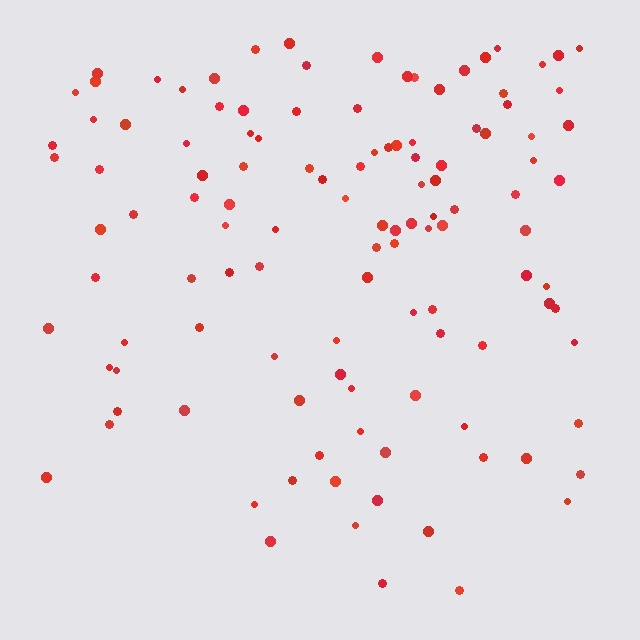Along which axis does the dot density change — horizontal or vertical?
Vertical.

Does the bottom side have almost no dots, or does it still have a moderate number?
Still a moderate number, just noticeably fewer than the top.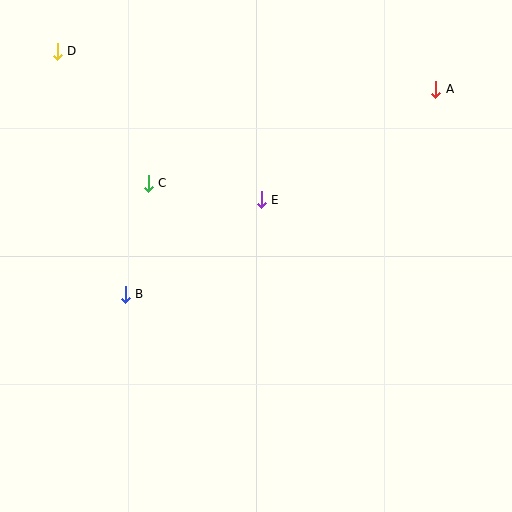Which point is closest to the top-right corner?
Point A is closest to the top-right corner.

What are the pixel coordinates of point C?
Point C is at (148, 184).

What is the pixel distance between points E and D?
The distance between E and D is 253 pixels.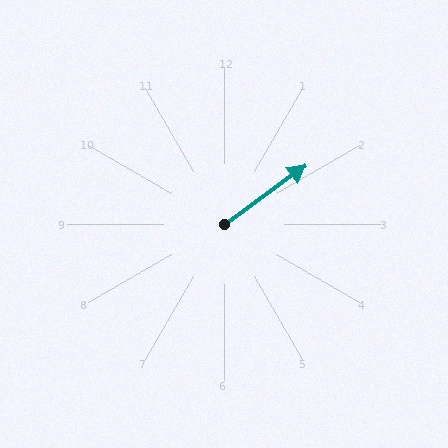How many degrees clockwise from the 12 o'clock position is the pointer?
Approximately 54 degrees.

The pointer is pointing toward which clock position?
Roughly 2 o'clock.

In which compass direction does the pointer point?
Northeast.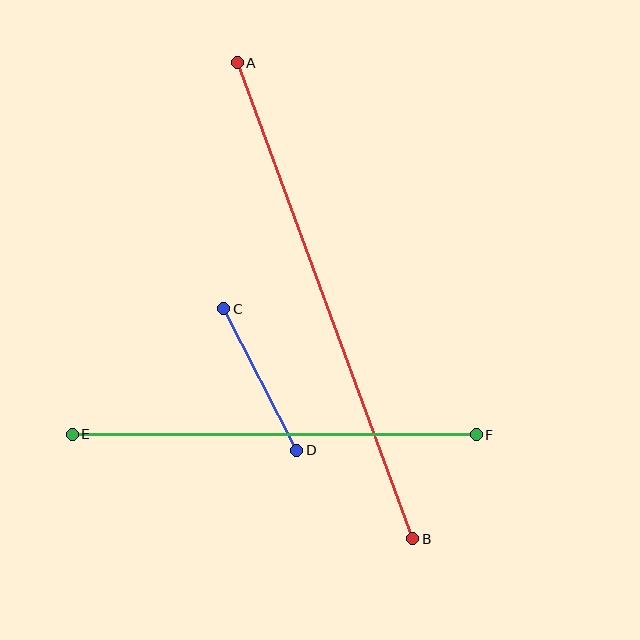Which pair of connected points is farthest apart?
Points A and B are farthest apart.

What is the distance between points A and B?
The distance is approximately 507 pixels.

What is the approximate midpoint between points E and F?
The midpoint is at approximately (274, 435) pixels.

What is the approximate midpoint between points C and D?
The midpoint is at approximately (260, 379) pixels.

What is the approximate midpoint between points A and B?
The midpoint is at approximately (325, 301) pixels.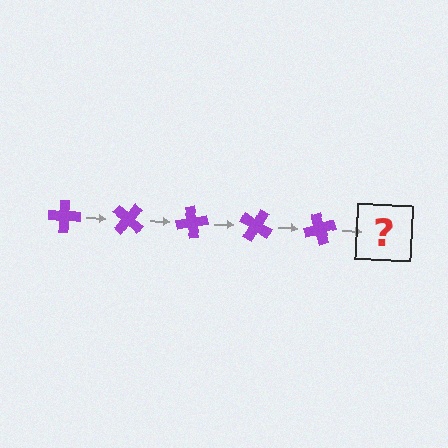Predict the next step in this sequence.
The next step is a purple cross rotated 200 degrees.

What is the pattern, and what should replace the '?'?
The pattern is that the cross rotates 40 degrees each step. The '?' should be a purple cross rotated 200 degrees.